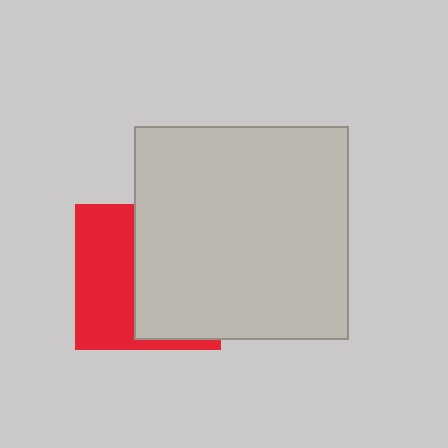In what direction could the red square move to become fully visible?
The red square could move left. That would shift it out from behind the light gray square entirely.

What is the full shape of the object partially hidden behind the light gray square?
The partially hidden object is a red square.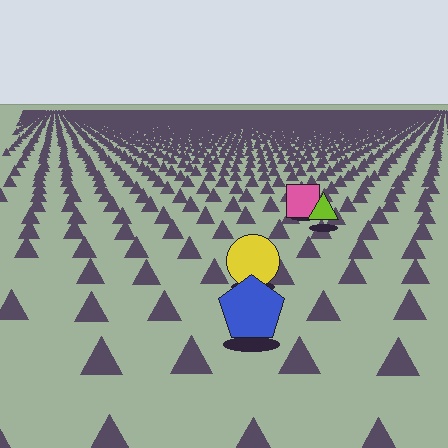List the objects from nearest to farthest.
From nearest to farthest: the blue pentagon, the yellow circle, the lime triangle, the pink square.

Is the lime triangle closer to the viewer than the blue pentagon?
No. The blue pentagon is closer — you can tell from the texture gradient: the ground texture is coarser near it.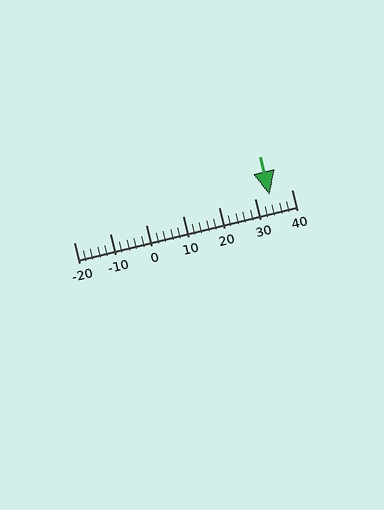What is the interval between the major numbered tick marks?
The major tick marks are spaced 10 units apart.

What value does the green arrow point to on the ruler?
The green arrow points to approximately 34.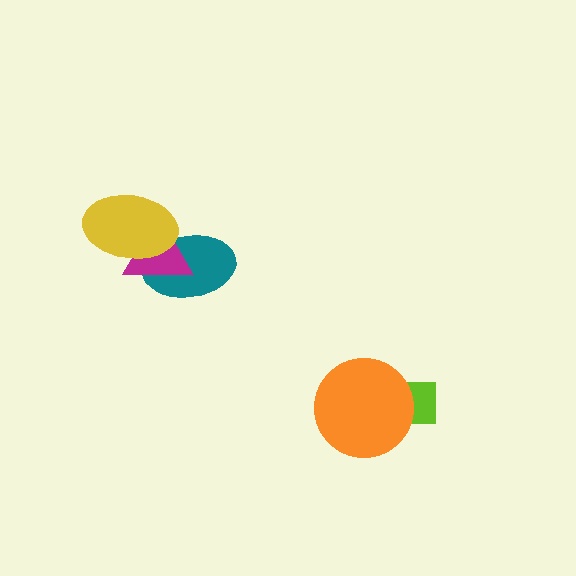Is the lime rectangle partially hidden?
Yes, it is partially covered by another shape.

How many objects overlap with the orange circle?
1 object overlaps with the orange circle.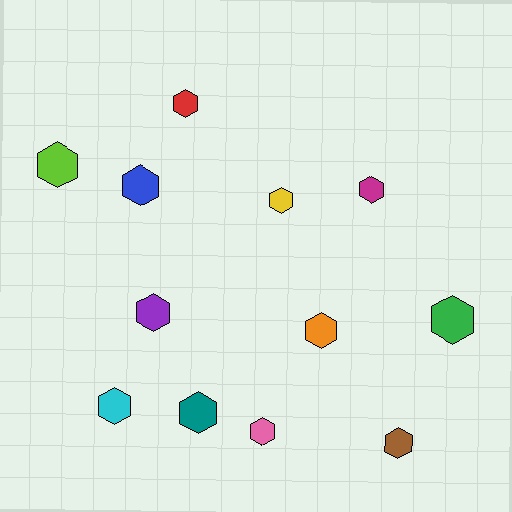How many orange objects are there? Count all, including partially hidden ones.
There is 1 orange object.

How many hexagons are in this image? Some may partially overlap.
There are 12 hexagons.